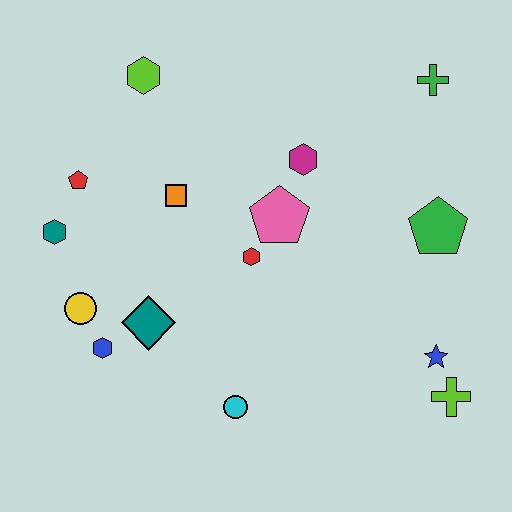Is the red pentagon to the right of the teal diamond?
No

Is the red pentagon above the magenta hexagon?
No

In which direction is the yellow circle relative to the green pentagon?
The yellow circle is to the left of the green pentagon.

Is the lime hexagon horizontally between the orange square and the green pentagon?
No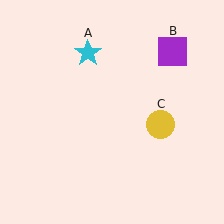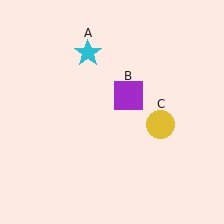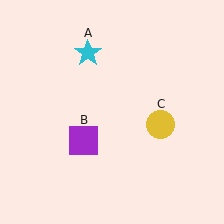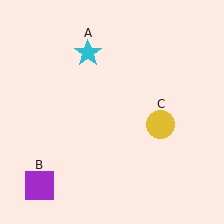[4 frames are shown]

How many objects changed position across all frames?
1 object changed position: purple square (object B).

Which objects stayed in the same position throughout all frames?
Cyan star (object A) and yellow circle (object C) remained stationary.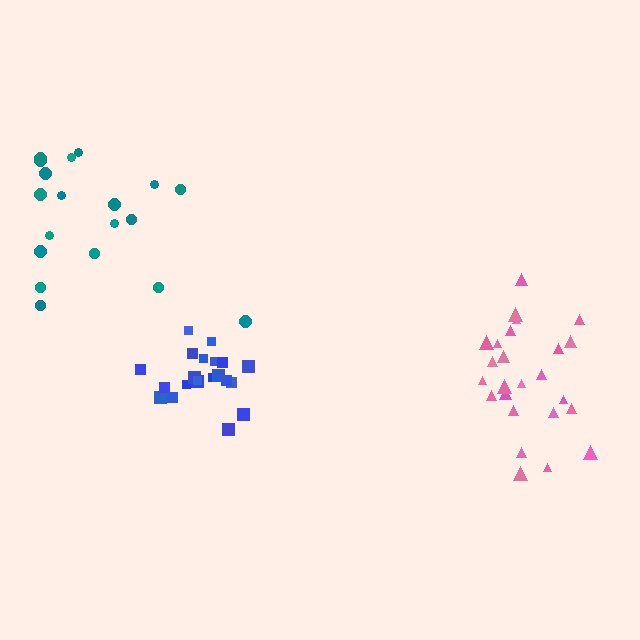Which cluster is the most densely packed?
Blue.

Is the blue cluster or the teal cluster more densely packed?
Blue.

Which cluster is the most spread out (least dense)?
Teal.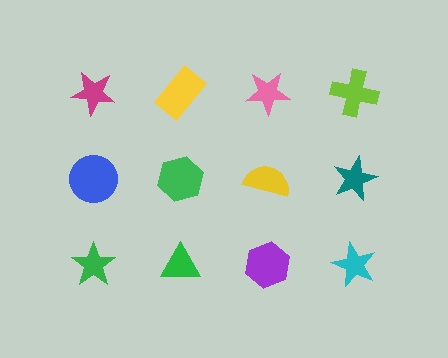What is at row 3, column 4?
A cyan star.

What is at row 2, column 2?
A green hexagon.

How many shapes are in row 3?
4 shapes.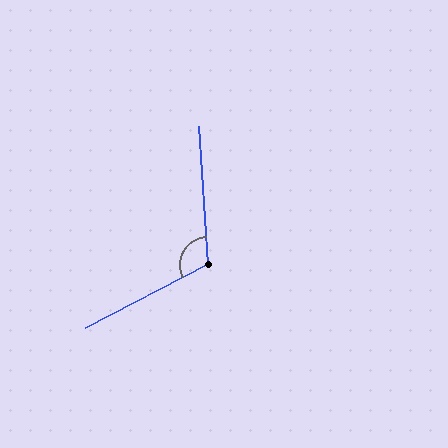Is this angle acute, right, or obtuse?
It is obtuse.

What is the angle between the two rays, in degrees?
Approximately 114 degrees.